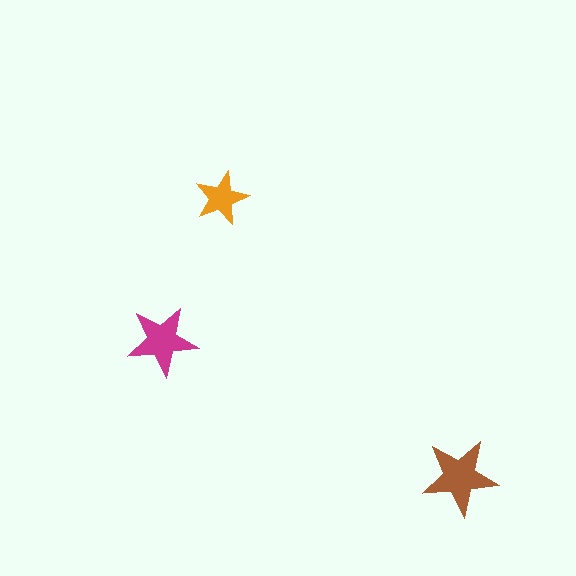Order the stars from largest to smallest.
the brown one, the magenta one, the orange one.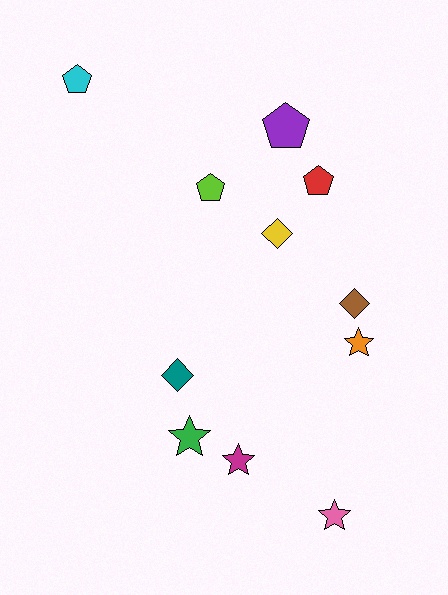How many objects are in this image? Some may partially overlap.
There are 11 objects.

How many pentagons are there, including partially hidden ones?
There are 4 pentagons.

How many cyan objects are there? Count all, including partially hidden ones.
There is 1 cyan object.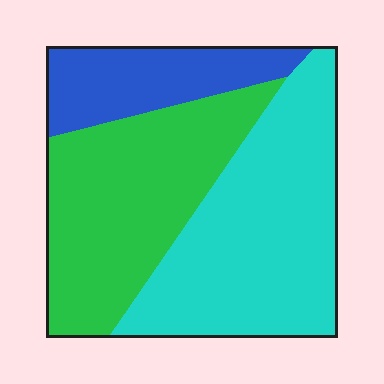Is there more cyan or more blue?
Cyan.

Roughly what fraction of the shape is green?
Green takes up between a third and a half of the shape.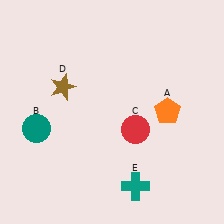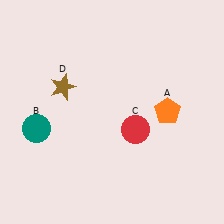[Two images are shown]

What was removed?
The teal cross (E) was removed in Image 2.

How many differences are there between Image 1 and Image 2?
There is 1 difference between the two images.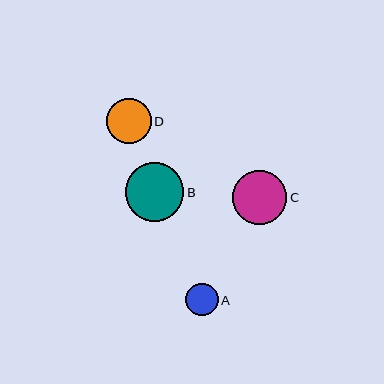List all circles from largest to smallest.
From largest to smallest: B, C, D, A.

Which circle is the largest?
Circle B is the largest with a size of approximately 59 pixels.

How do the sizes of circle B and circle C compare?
Circle B and circle C are approximately the same size.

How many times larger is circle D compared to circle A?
Circle D is approximately 1.4 times the size of circle A.